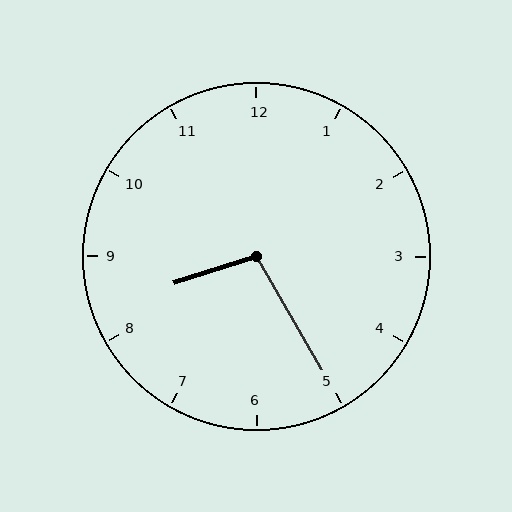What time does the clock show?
8:25.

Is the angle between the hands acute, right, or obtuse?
It is obtuse.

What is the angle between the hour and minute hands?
Approximately 102 degrees.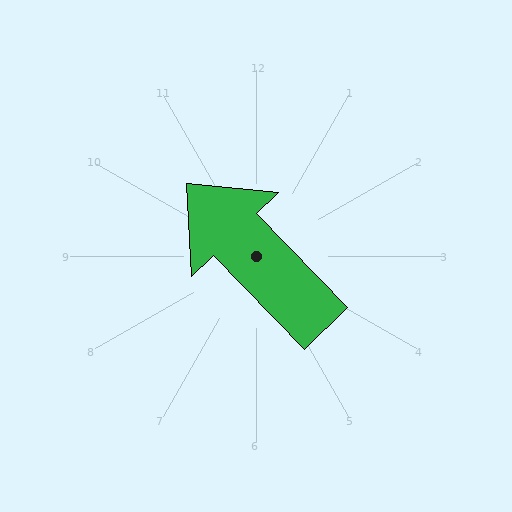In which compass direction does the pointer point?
Northwest.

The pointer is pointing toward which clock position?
Roughly 11 o'clock.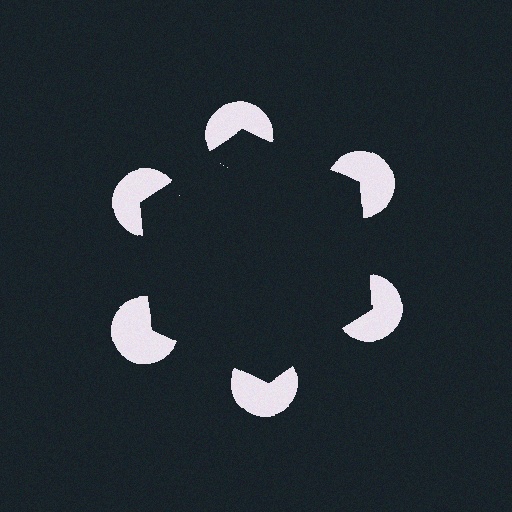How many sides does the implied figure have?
6 sides.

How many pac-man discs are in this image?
There are 6 — one at each vertex of the illusory hexagon.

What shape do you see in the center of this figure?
An illusory hexagon — its edges are inferred from the aligned wedge cuts in the pac-man discs, not physically drawn.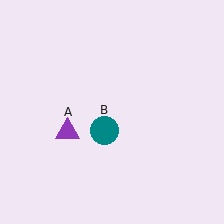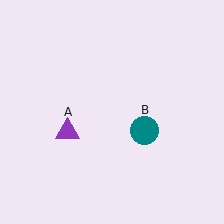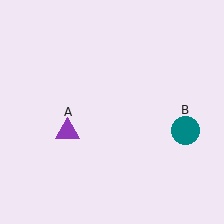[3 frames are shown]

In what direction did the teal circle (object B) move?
The teal circle (object B) moved right.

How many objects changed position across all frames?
1 object changed position: teal circle (object B).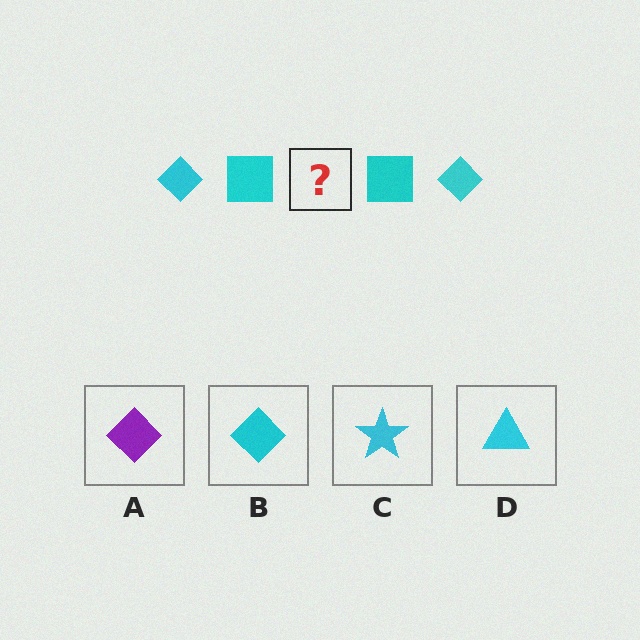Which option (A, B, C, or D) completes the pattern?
B.